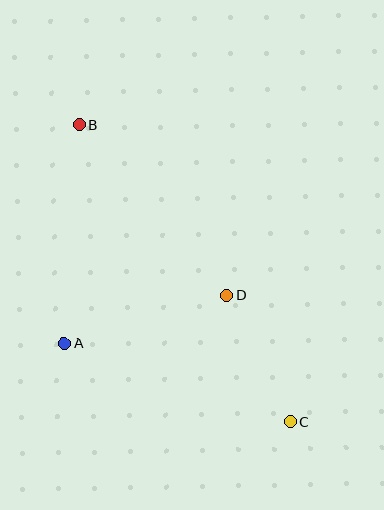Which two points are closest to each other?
Points C and D are closest to each other.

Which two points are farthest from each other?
Points B and C are farthest from each other.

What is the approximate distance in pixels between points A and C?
The distance between A and C is approximately 239 pixels.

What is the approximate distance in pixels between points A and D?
The distance between A and D is approximately 169 pixels.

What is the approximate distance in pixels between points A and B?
The distance between A and B is approximately 219 pixels.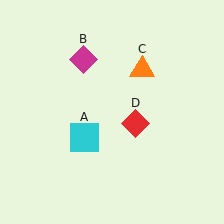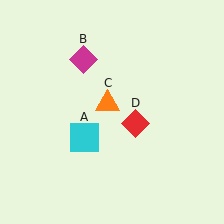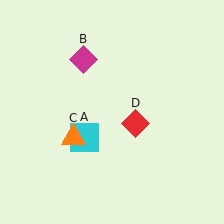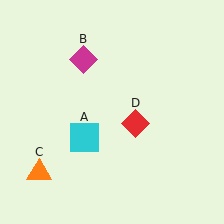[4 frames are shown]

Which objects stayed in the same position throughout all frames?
Cyan square (object A) and magenta diamond (object B) and red diamond (object D) remained stationary.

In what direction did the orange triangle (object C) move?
The orange triangle (object C) moved down and to the left.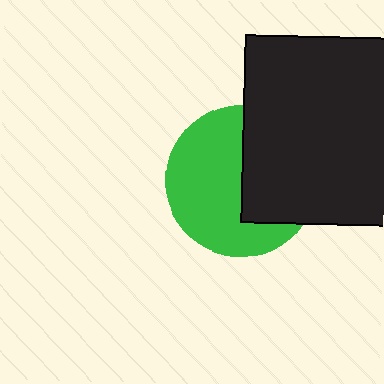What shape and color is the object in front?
The object in front is a black rectangle.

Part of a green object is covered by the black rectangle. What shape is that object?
It is a circle.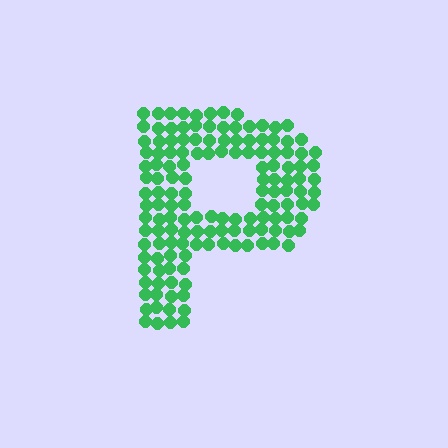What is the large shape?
The large shape is the letter P.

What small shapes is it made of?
It is made of small circles.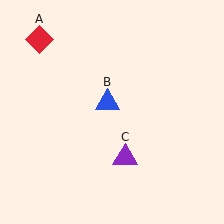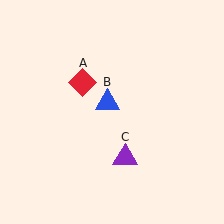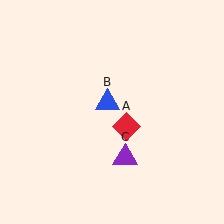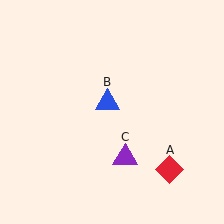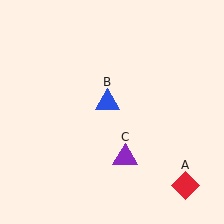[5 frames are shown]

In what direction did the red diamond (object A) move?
The red diamond (object A) moved down and to the right.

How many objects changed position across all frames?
1 object changed position: red diamond (object A).